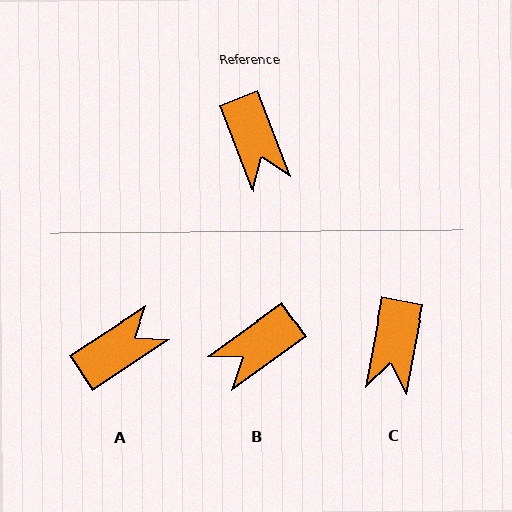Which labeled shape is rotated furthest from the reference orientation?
A, about 102 degrees away.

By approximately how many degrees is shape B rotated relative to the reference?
Approximately 75 degrees clockwise.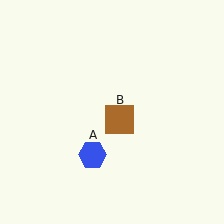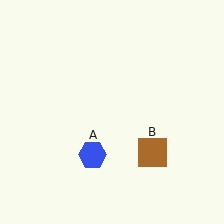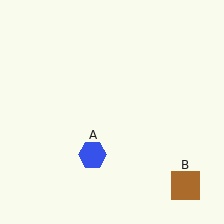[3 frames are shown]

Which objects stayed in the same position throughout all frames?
Blue hexagon (object A) remained stationary.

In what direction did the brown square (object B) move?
The brown square (object B) moved down and to the right.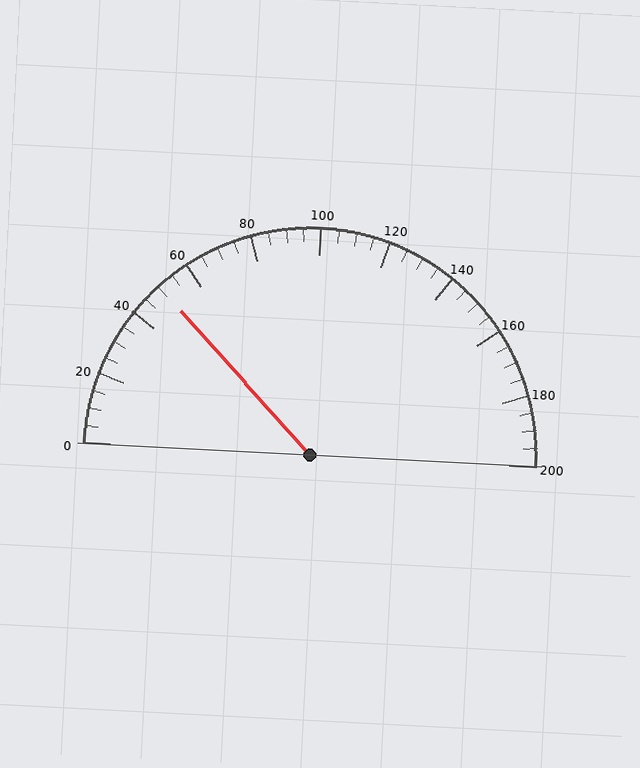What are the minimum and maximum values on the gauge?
The gauge ranges from 0 to 200.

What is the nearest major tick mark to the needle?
The nearest major tick mark is 40.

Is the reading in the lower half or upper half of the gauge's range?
The reading is in the lower half of the range (0 to 200).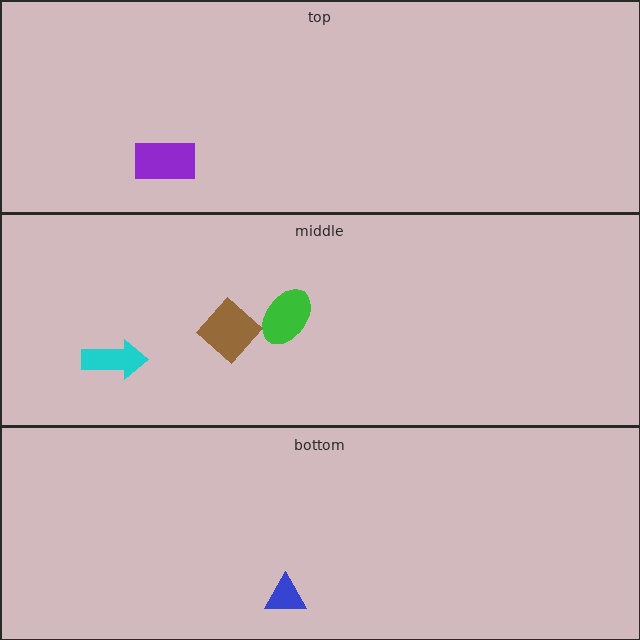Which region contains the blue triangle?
The bottom region.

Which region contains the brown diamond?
The middle region.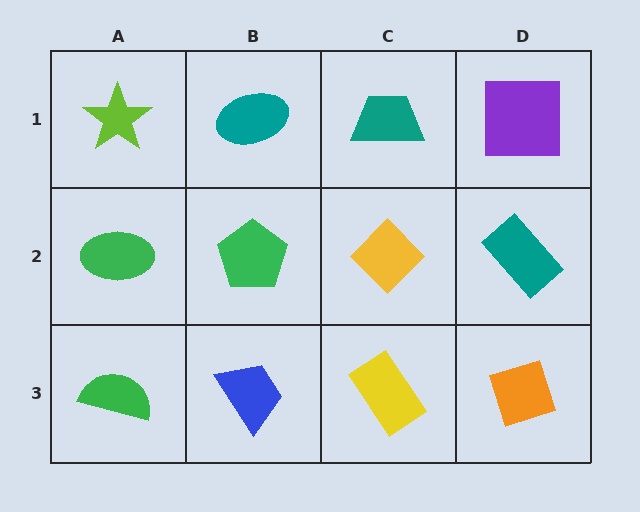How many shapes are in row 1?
4 shapes.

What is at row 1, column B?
A teal ellipse.